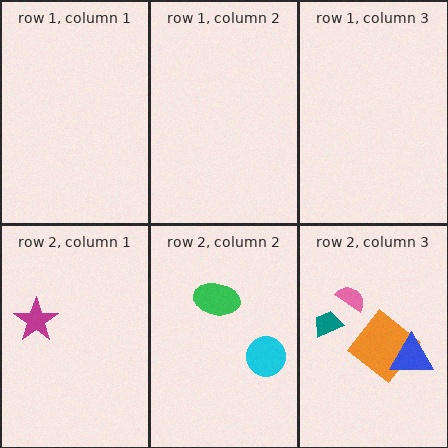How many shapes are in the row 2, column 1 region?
1.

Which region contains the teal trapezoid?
The row 2, column 3 region.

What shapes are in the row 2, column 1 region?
The magenta star.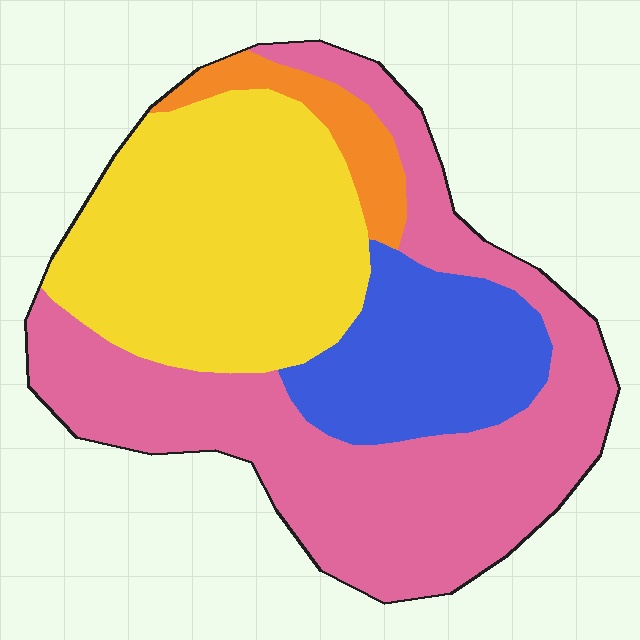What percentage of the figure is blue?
Blue takes up about one sixth (1/6) of the figure.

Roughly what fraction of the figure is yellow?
Yellow takes up about one third (1/3) of the figure.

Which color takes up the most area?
Pink, at roughly 45%.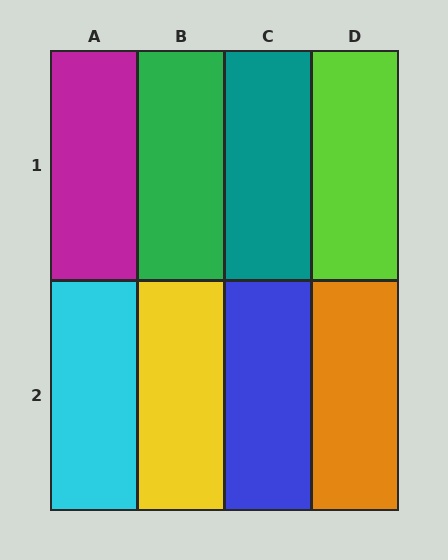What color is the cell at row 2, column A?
Cyan.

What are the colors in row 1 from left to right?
Magenta, green, teal, lime.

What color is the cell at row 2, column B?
Yellow.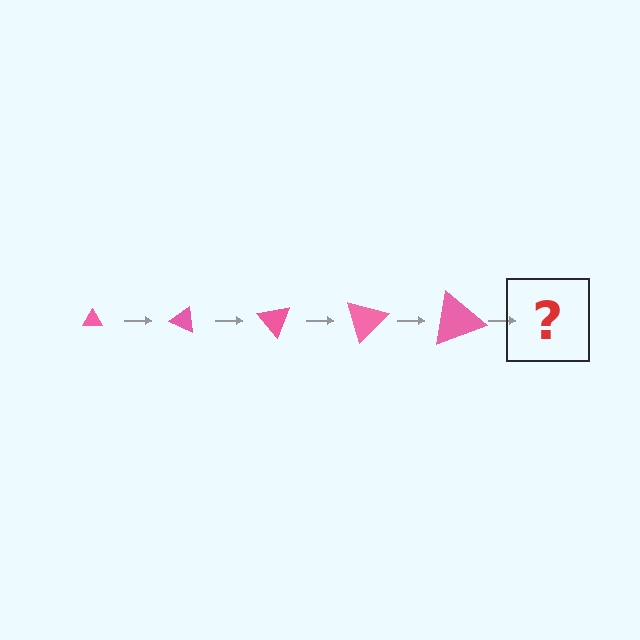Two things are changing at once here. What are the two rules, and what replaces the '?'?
The two rules are that the triangle grows larger each step and it rotates 25 degrees each step. The '?' should be a triangle, larger than the previous one and rotated 125 degrees from the start.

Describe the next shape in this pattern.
It should be a triangle, larger than the previous one and rotated 125 degrees from the start.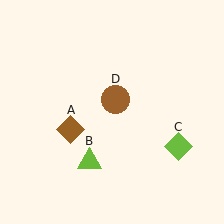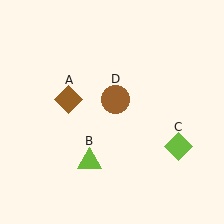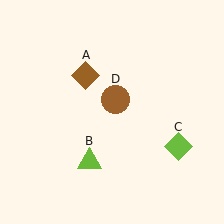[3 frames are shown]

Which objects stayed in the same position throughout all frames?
Lime triangle (object B) and lime diamond (object C) and brown circle (object D) remained stationary.